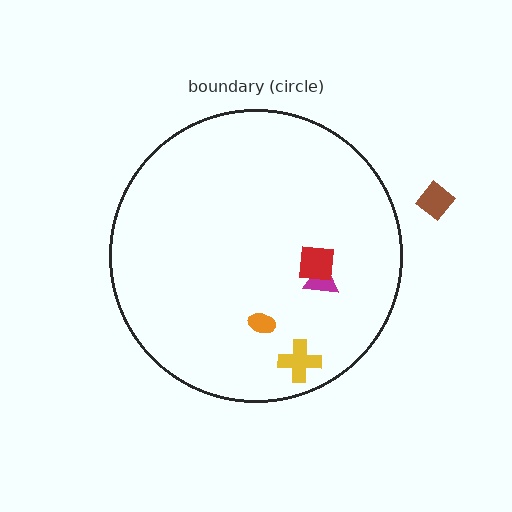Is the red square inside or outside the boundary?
Inside.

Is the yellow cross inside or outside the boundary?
Inside.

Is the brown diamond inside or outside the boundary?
Outside.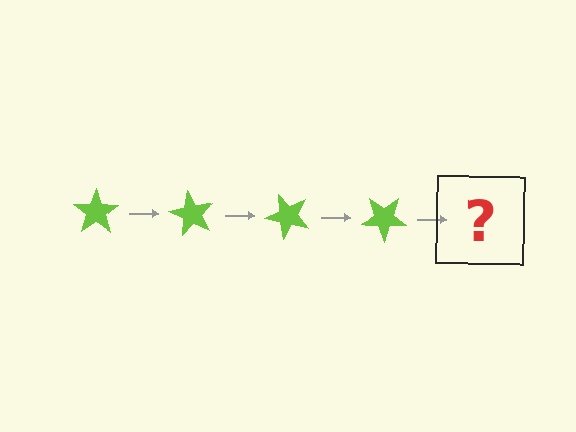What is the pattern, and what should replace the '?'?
The pattern is that the star rotates 60 degrees each step. The '?' should be a lime star rotated 240 degrees.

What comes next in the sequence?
The next element should be a lime star rotated 240 degrees.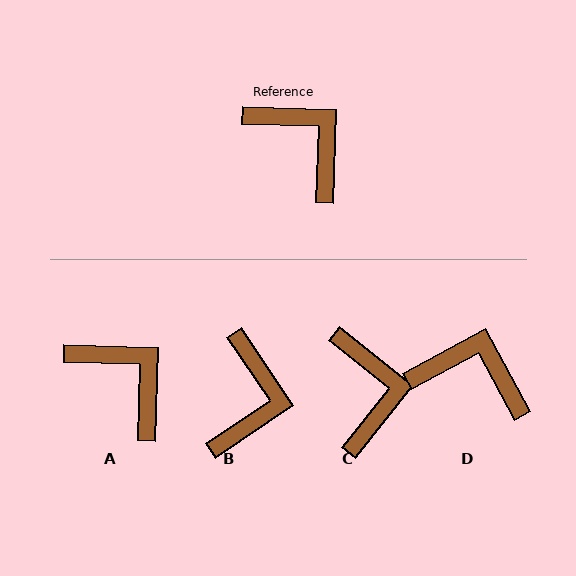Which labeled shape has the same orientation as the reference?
A.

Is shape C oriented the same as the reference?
No, it is off by about 37 degrees.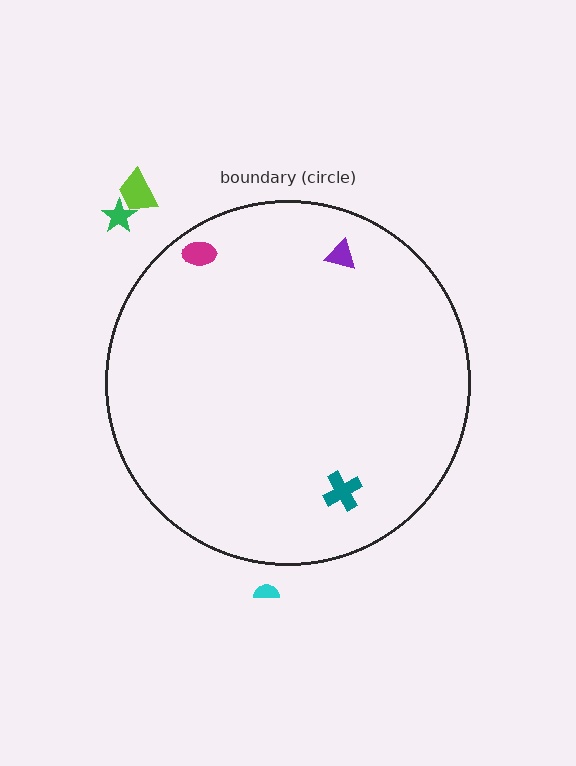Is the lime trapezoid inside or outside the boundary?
Outside.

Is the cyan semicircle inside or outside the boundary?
Outside.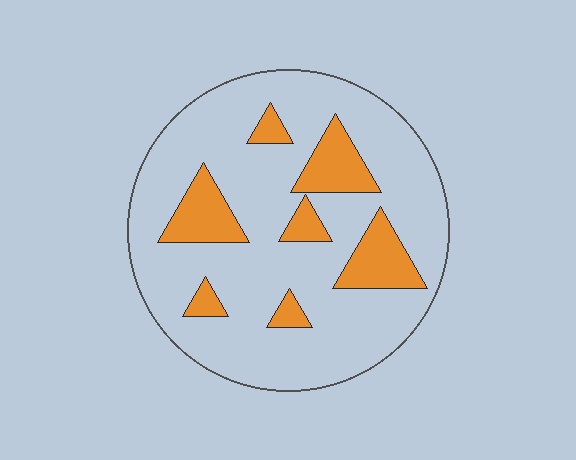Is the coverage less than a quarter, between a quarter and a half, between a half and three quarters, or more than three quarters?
Less than a quarter.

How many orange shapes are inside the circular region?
7.